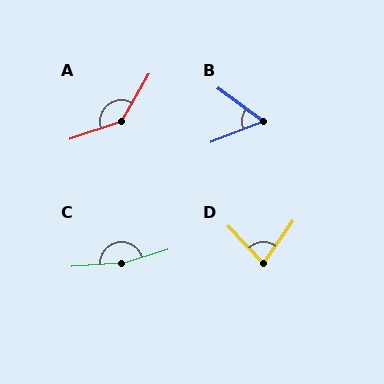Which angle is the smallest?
B, at approximately 58 degrees.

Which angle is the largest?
C, at approximately 167 degrees.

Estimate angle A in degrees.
Approximately 139 degrees.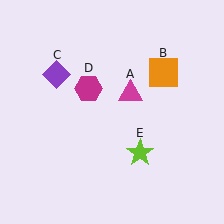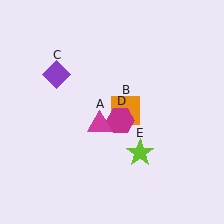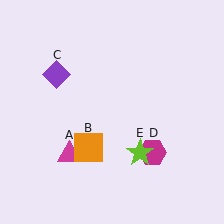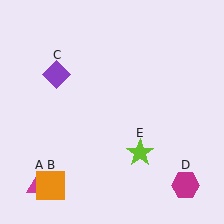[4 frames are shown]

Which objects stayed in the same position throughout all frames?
Purple diamond (object C) and lime star (object E) remained stationary.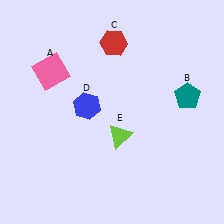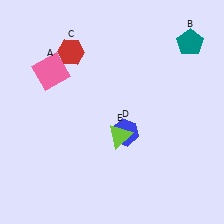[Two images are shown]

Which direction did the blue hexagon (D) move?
The blue hexagon (D) moved right.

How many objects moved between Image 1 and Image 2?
3 objects moved between the two images.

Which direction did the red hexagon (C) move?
The red hexagon (C) moved left.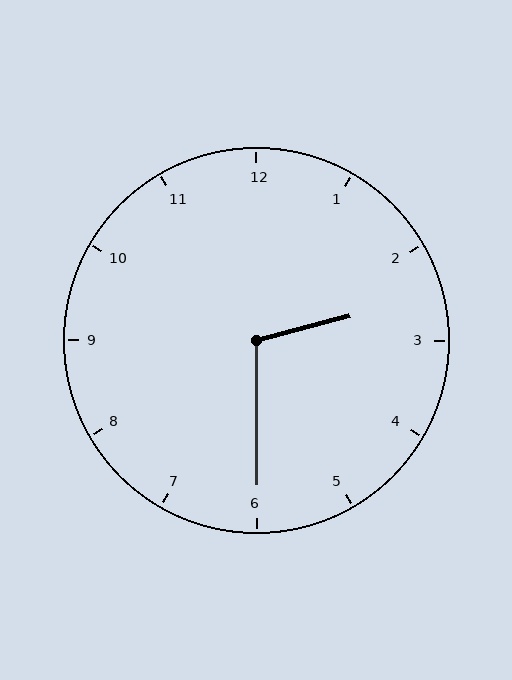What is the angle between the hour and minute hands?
Approximately 105 degrees.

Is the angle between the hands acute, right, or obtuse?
It is obtuse.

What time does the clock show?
2:30.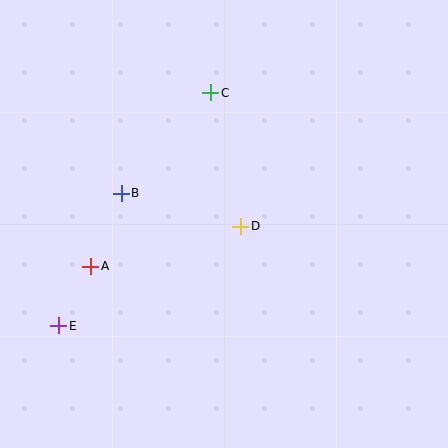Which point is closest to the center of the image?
Point D at (241, 226) is closest to the center.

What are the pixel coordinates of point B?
Point B is at (121, 193).